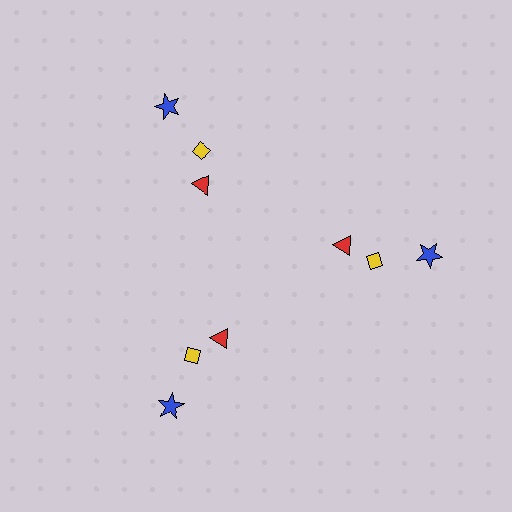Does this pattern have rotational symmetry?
Yes, this pattern has 3-fold rotational symmetry. It looks the same after rotating 120 degrees around the center.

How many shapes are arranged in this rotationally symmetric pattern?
There are 9 shapes, arranged in 3 groups of 3.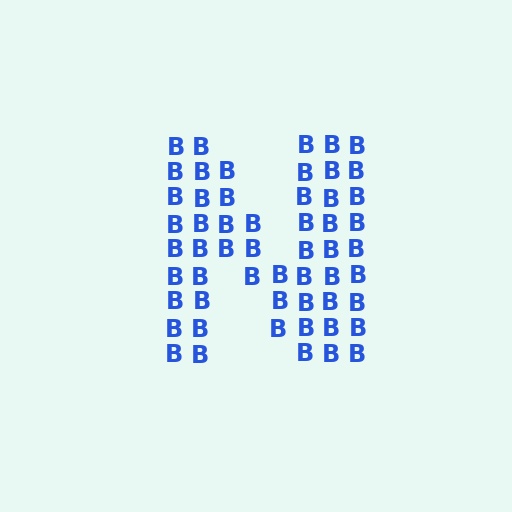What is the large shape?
The large shape is the letter N.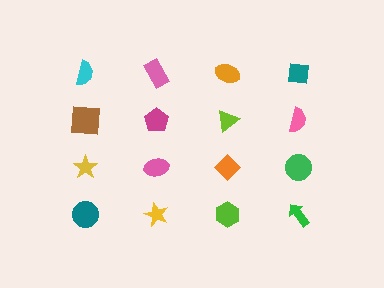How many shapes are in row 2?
4 shapes.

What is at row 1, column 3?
An orange ellipse.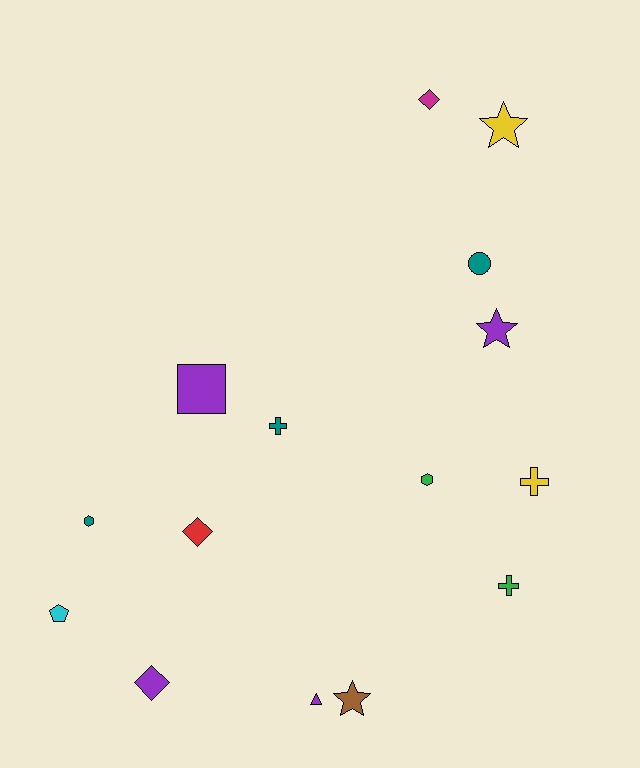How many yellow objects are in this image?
There are 2 yellow objects.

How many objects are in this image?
There are 15 objects.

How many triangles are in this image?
There is 1 triangle.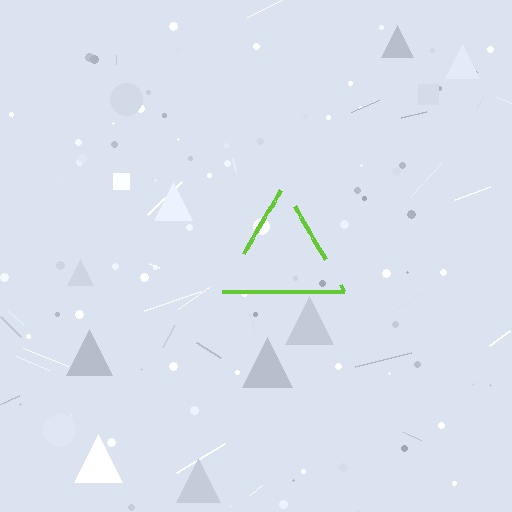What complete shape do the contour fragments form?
The contour fragments form a triangle.